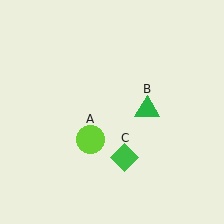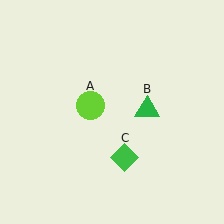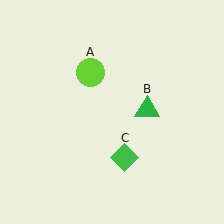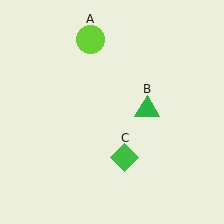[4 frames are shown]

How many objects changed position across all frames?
1 object changed position: lime circle (object A).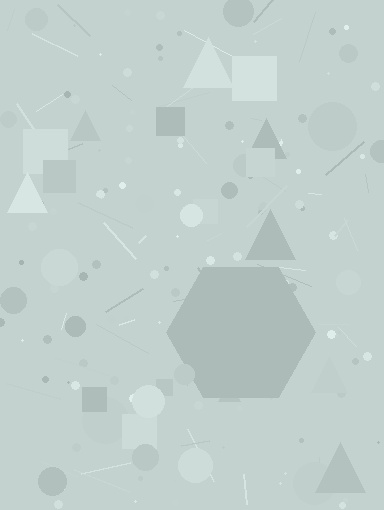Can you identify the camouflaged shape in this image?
The camouflaged shape is a hexagon.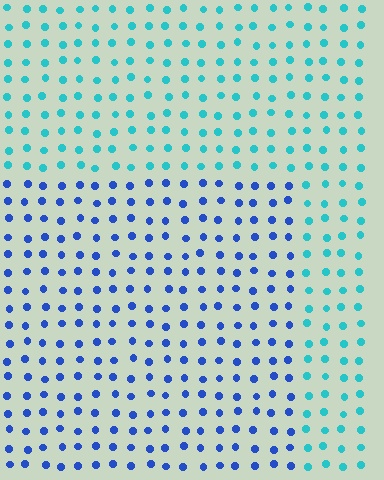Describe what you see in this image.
The image is filled with small cyan elements in a uniform arrangement. A rectangle-shaped region is visible where the elements are tinted to a slightly different hue, forming a subtle color boundary.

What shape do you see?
I see a rectangle.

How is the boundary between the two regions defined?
The boundary is defined purely by a slight shift in hue (about 45 degrees). Spacing, size, and orientation are identical on both sides.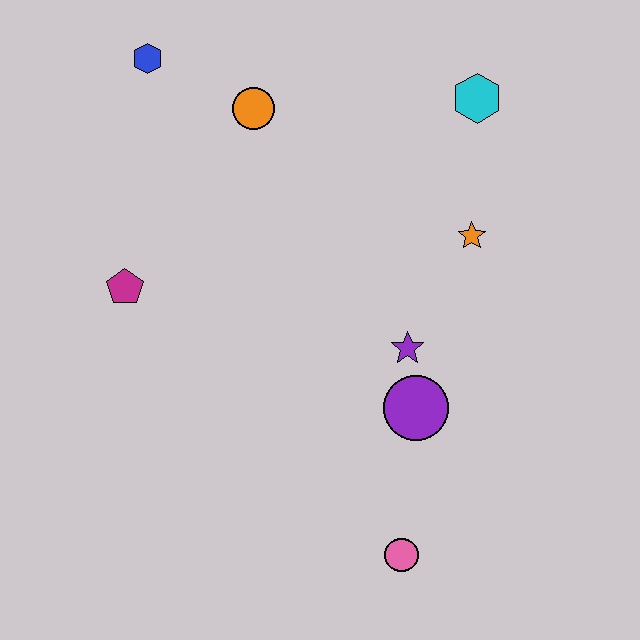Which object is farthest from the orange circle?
The pink circle is farthest from the orange circle.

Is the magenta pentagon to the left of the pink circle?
Yes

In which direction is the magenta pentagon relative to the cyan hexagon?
The magenta pentagon is to the left of the cyan hexagon.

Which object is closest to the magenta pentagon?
The orange circle is closest to the magenta pentagon.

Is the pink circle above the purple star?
No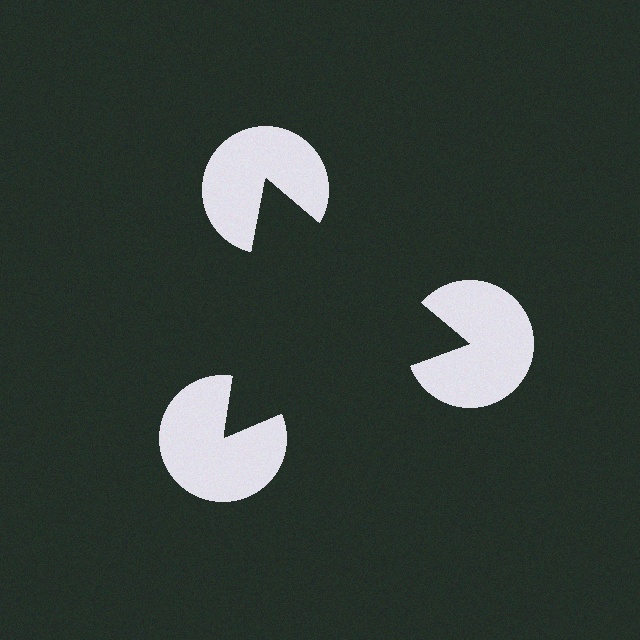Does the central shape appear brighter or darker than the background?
It typically appears slightly darker than the background, even though no actual brightness change is drawn.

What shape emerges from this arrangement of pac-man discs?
An illusory triangle — its edges are inferred from the aligned wedge cuts in the pac-man discs, not physically drawn.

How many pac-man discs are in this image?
There are 3 — one at each vertex of the illusory triangle.